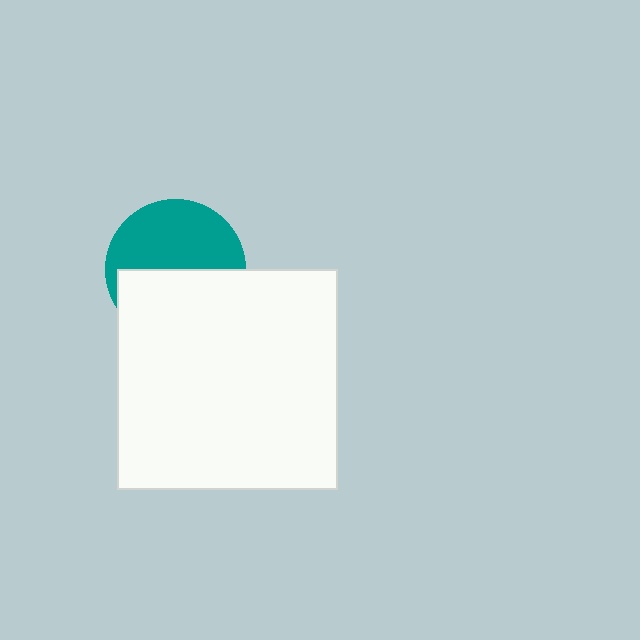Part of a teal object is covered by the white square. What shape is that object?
It is a circle.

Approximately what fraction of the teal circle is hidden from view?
Roughly 48% of the teal circle is hidden behind the white square.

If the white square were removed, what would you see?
You would see the complete teal circle.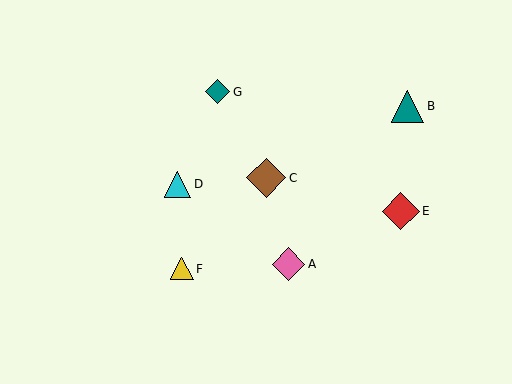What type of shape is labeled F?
Shape F is a yellow triangle.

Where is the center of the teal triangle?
The center of the teal triangle is at (408, 106).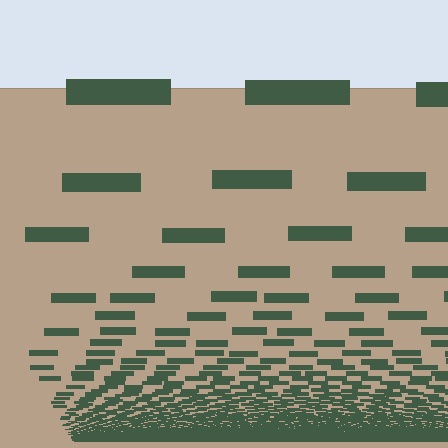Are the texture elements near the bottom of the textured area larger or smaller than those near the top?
Smaller. The gradient is inverted — elements near the bottom are smaller and denser.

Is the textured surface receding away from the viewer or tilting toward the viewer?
The surface appears to tilt toward the viewer. Texture elements get larger and sparser toward the top.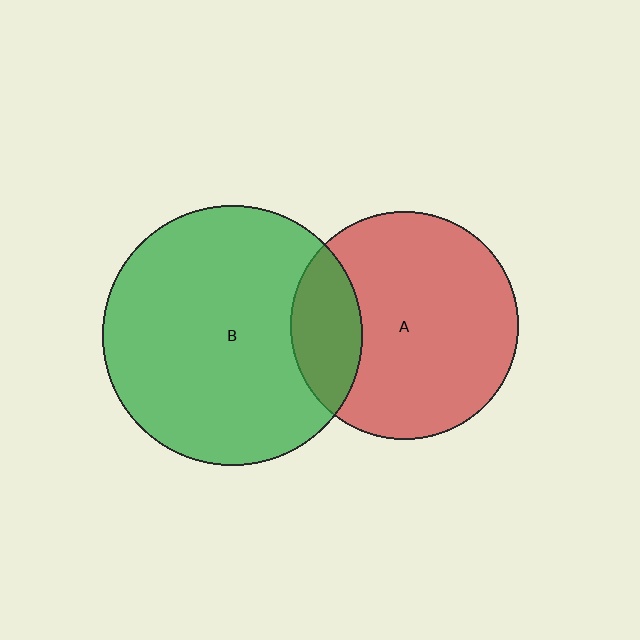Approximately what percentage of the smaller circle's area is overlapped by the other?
Approximately 20%.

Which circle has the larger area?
Circle B (green).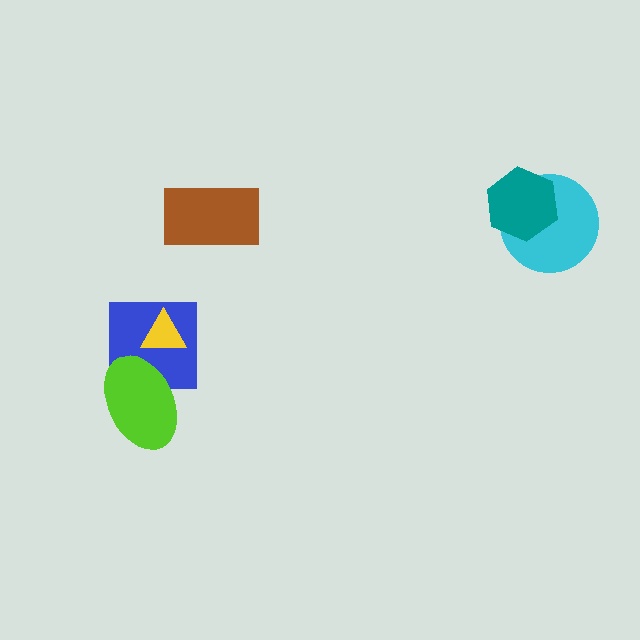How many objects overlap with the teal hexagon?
1 object overlaps with the teal hexagon.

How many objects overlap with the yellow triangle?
1 object overlaps with the yellow triangle.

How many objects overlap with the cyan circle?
1 object overlaps with the cyan circle.